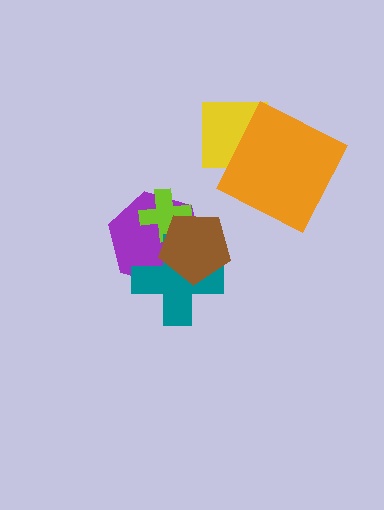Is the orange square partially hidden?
No, no other shape covers it.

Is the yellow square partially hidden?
Yes, it is partially covered by another shape.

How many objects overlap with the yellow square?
1 object overlaps with the yellow square.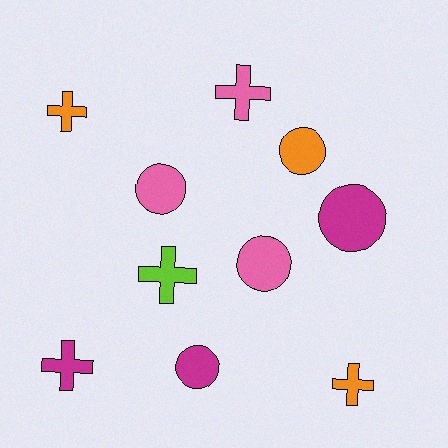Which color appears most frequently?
Magenta, with 3 objects.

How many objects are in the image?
There are 10 objects.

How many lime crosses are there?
There is 1 lime cross.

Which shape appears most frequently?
Cross, with 5 objects.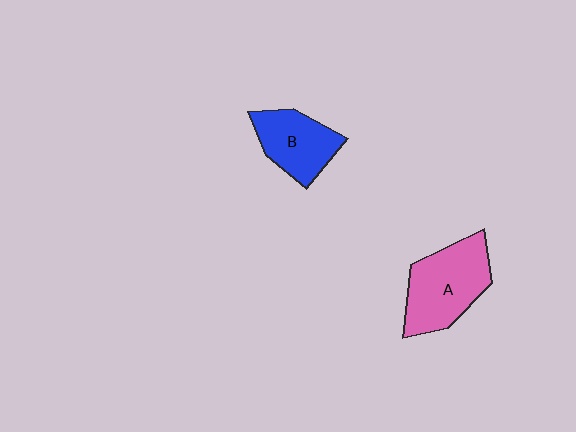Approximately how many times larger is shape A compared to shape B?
Approximately 1.3 times.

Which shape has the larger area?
Shape A (pink).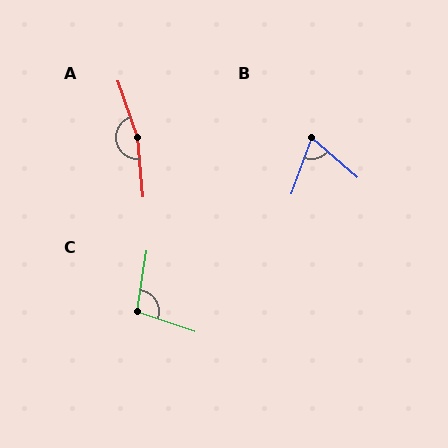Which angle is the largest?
A, at approximately 166 degrees.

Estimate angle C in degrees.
Approximately 100 degrees.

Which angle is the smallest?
B, at approximately 69 degrees.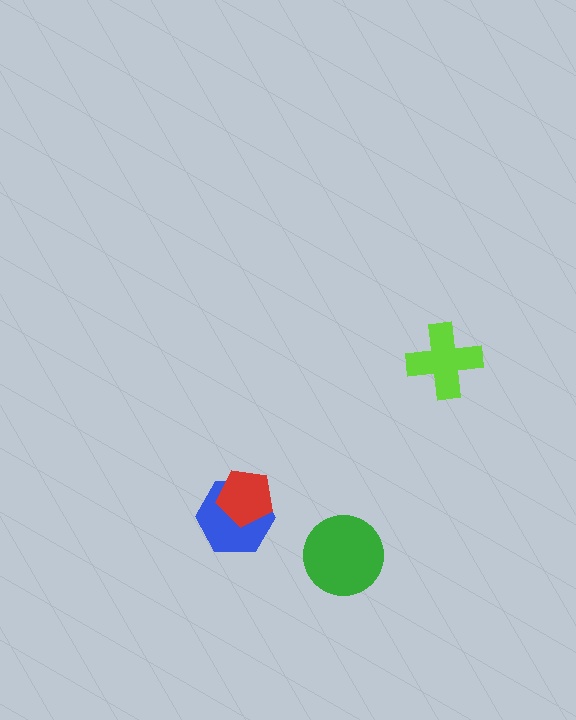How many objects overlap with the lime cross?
0 objects overlap with the lime cross.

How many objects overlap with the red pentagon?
1 object overlaps with the red pentagon.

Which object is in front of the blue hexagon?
The red pentagon is in front of the blue hexagon.